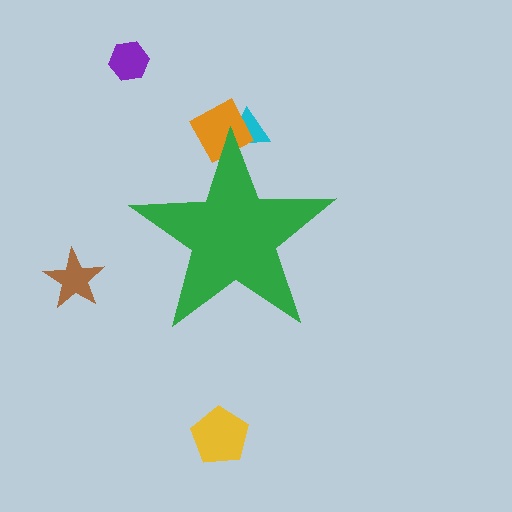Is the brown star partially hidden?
No, the brown star is fully visible.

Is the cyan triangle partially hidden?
Yes, the cyan triangle is partially hidden behind the green star.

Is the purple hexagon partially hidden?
No, the purple hexagon is fully visible.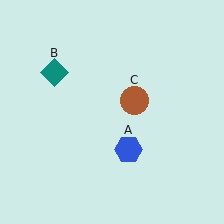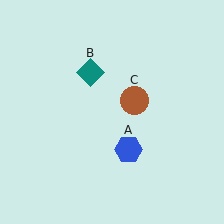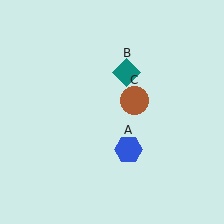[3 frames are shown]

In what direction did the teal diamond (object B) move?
The teal diamond (object B) moved right.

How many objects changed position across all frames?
1 object changed position: teal diamond (object B).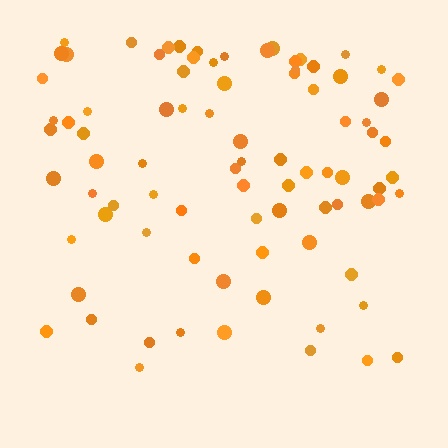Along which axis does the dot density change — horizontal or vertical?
Vertical.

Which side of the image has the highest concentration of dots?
The top.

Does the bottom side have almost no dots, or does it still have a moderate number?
Still a moderate number, just noticeably fewer than the top.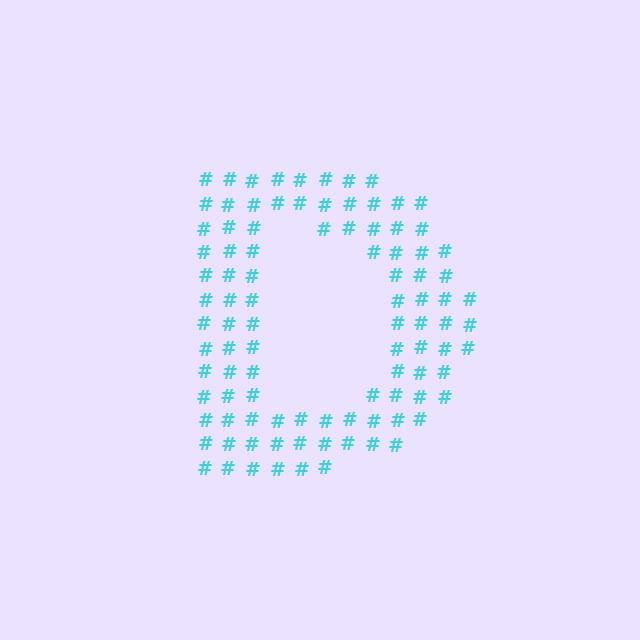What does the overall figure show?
The overall figure shows the letter D.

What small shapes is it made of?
It is made of small hash symbols.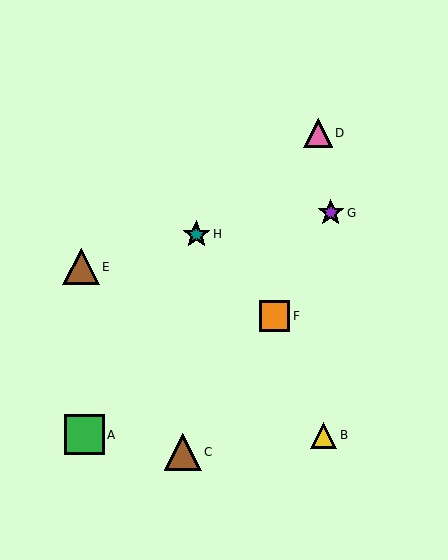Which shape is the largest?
The green square (labeled A) is the largest.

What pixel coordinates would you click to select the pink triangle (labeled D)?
Click at (318, 133) to select the pink triangle D.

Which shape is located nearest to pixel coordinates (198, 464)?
The brown triangle (labeled C) at (183, 452) is nearest to that location.